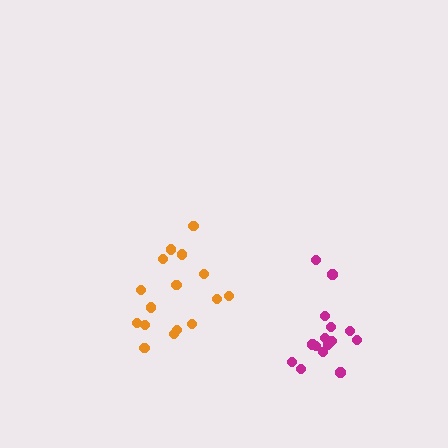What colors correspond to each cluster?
The clusters are colored: orange, magenta.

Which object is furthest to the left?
The orange cluster is leftmost.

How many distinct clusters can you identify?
There are 2 distinct clusters.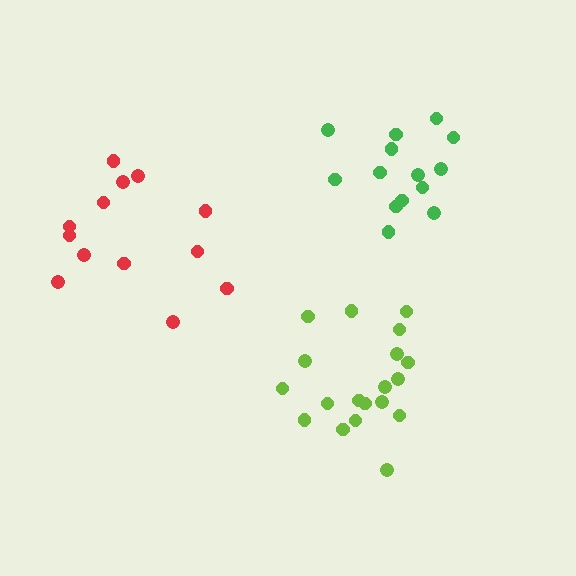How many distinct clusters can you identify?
There are 3 distinct clusters.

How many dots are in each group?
Group 1: 13 dots, Group 2: 14 dots, Group 3: 19 dots (46 total).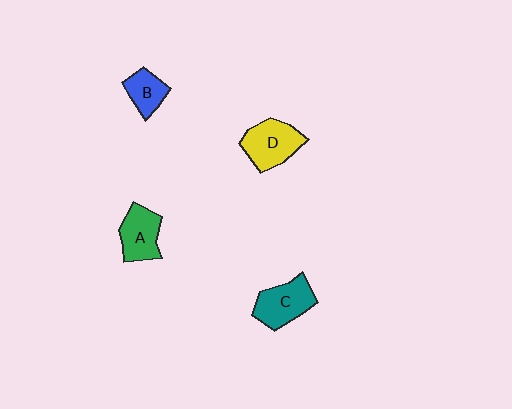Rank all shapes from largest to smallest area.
From largest to smallest: D (yellow), C (teal), A (green), B (blue).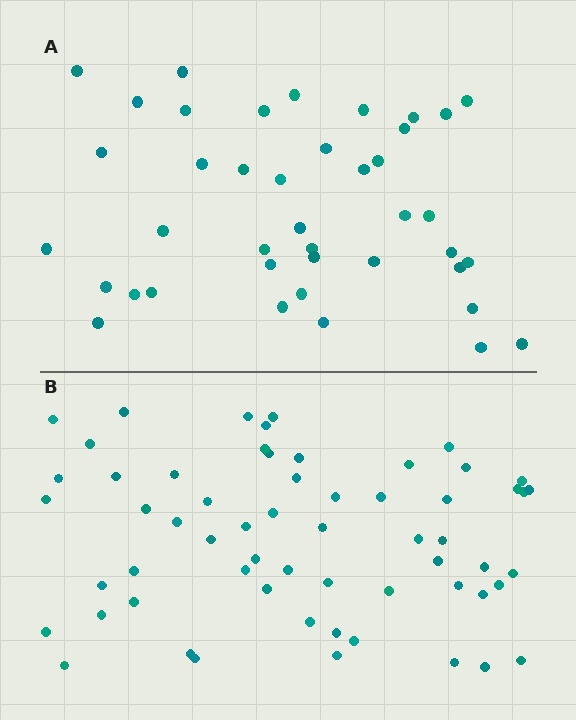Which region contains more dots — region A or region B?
Region B (the bottom region) has more dots.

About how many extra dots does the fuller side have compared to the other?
Region B has approximately 20 more dots than region A.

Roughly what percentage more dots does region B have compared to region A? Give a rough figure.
About 45% more.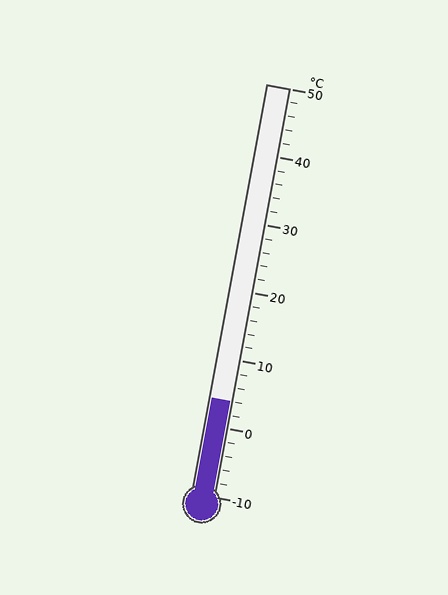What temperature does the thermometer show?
The thermometer shows approximately 4°C.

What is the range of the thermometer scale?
The thermometer scale ranges from -10°C to 50°C.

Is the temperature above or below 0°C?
The temperature is above 0°C.